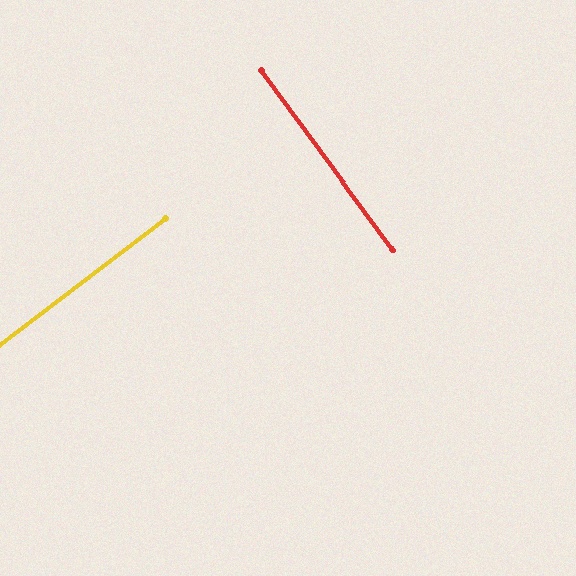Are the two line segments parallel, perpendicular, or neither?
Perpendicular — they meet at approximately 89°.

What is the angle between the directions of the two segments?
Approximately 89 degrees.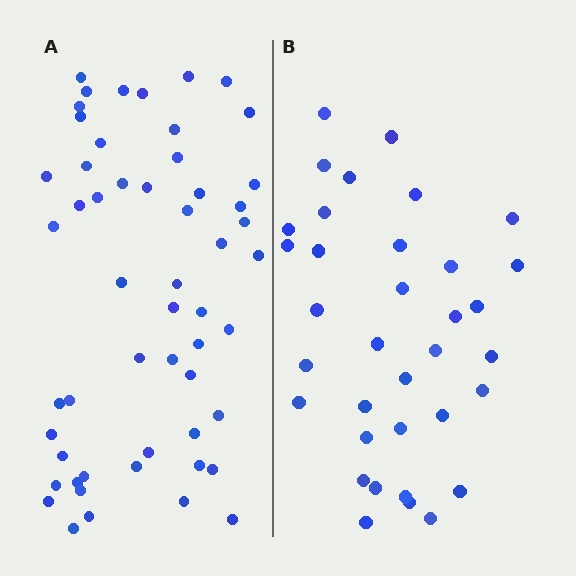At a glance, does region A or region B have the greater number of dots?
Region A (the left region) has more dots.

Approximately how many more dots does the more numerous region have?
Region A has approximately 20 more dots than region B.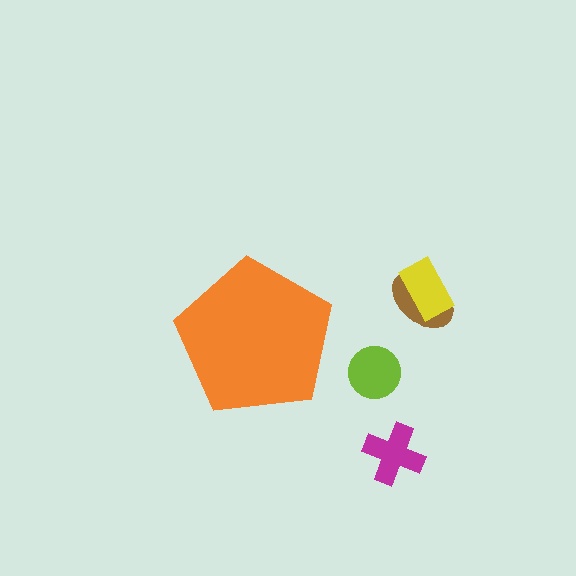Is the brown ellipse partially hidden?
No, the brown ellipse is fully visible.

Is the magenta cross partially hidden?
No, the magenta cross is fully visible.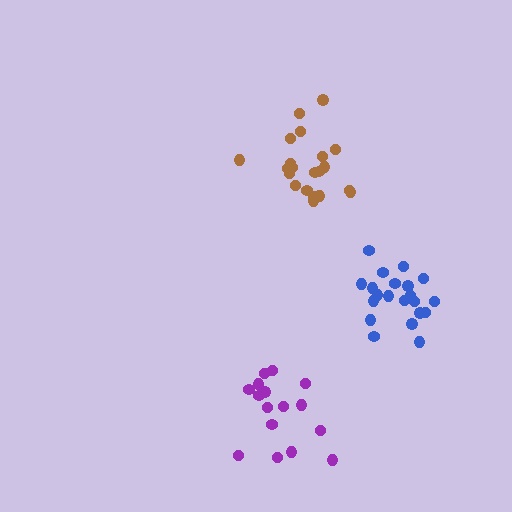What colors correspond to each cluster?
The clusters are colored: purple, brown, blue.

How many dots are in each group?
Group 1: 16 dots, Group 2: 21 dots, Group 3: 21 dots (58 total).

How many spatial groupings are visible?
There are 3 spatial groupings.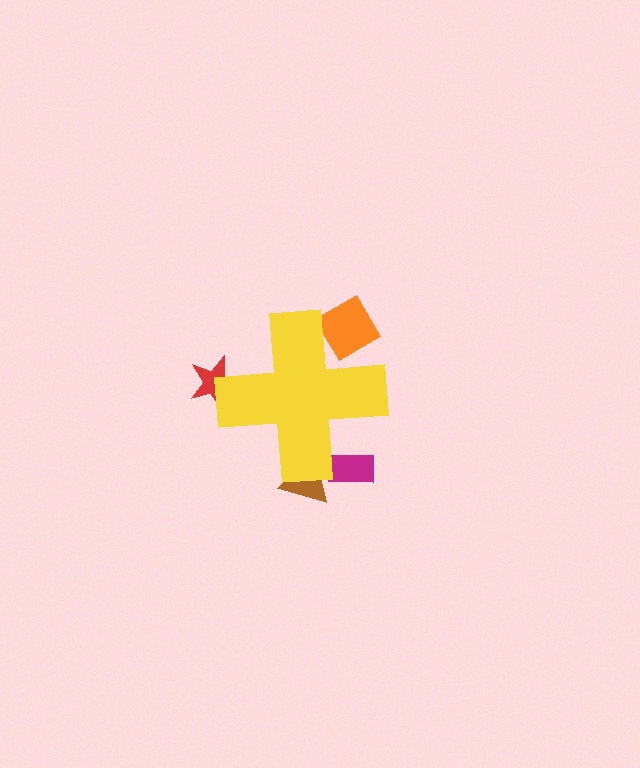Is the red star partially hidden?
Yes, the red star is partially hidden behind the yellow cross.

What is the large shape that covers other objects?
A yellow cross.